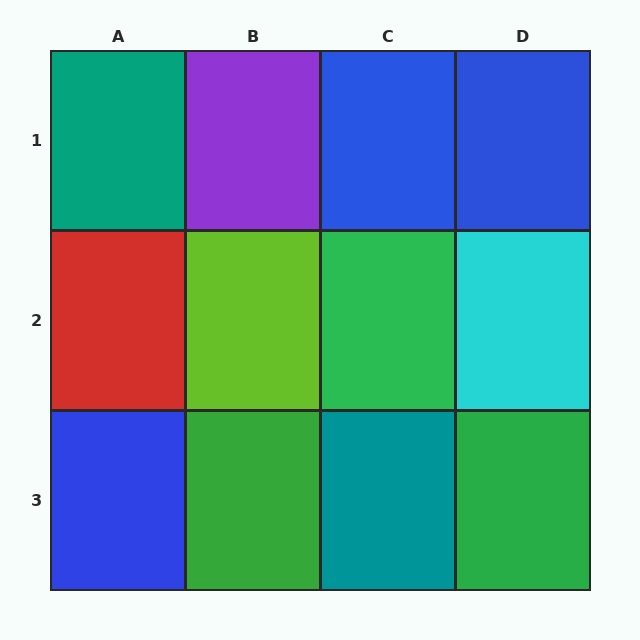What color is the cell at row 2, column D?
Cyan.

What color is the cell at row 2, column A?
Red.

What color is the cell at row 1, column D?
Blue.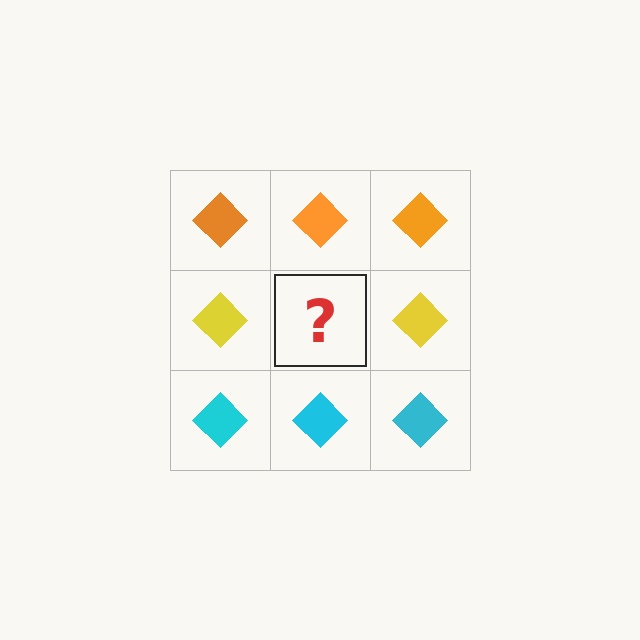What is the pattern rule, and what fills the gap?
The rule is that each row has a consistent color. The gap should be filled with a yellow diamond.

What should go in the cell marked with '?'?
The missing cell should contain a yellow diamond.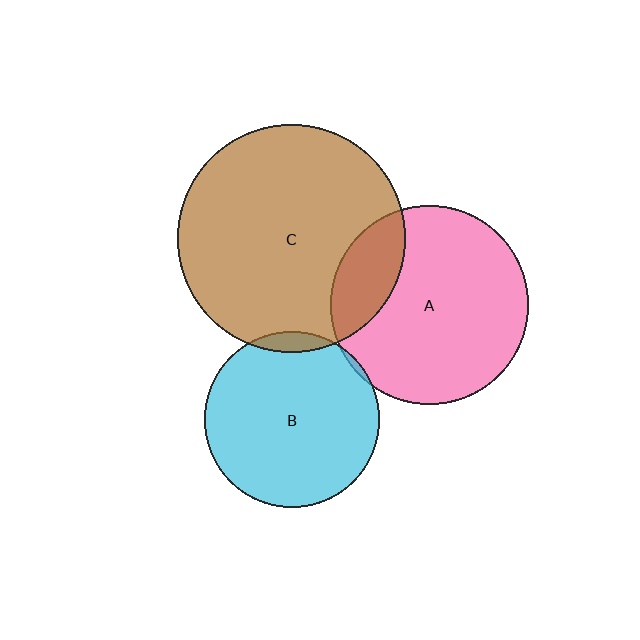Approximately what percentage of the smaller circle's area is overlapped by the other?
Approximately 5%.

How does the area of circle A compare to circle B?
Approximately 1.3 times.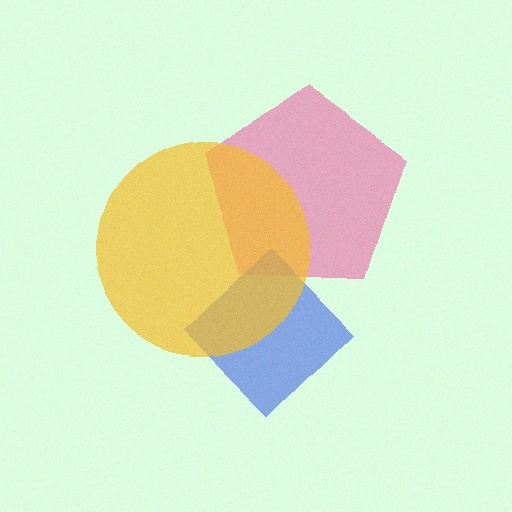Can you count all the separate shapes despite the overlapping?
Yes, there are 3 separate shapes.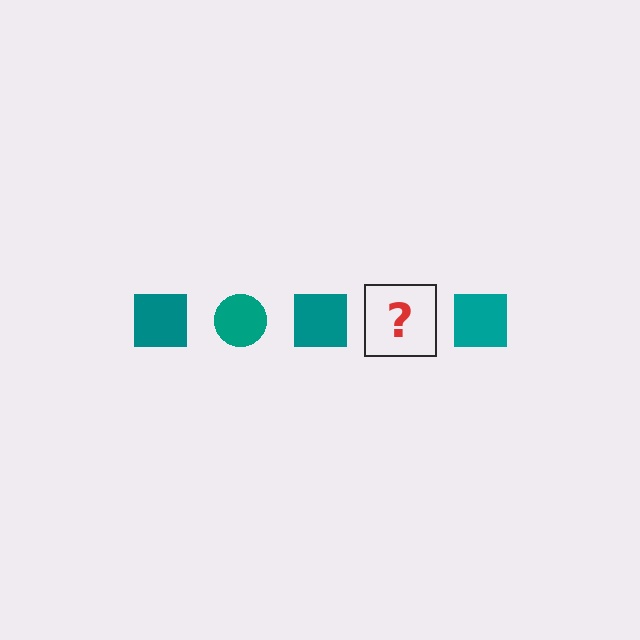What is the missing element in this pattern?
The missing element is a teal circle.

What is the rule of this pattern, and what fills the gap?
The rule is that the pattern cycles through square, circle shapes in teal. The gap should be filled with a teal circle.